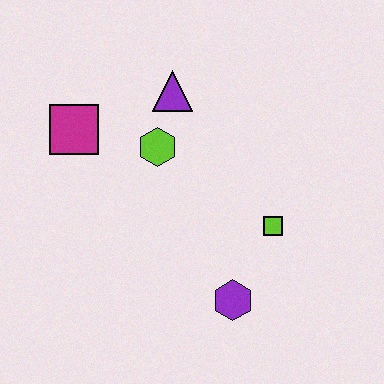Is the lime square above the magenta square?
No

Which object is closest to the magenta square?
The lime hexagon is closest to the magenta square.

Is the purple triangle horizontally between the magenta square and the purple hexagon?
Yes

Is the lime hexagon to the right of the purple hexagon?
No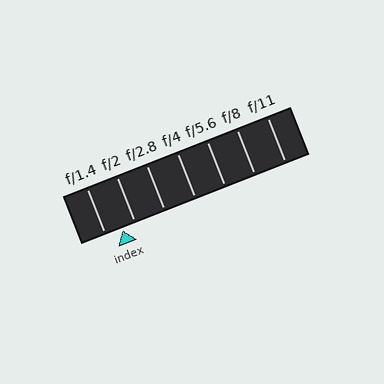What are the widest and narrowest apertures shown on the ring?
The widest aperture shown is f/1.4 and the narrowest is f/11.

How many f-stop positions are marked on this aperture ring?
There are 7 f-stop positions marked.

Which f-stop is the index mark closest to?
The index mark is closest to f/2.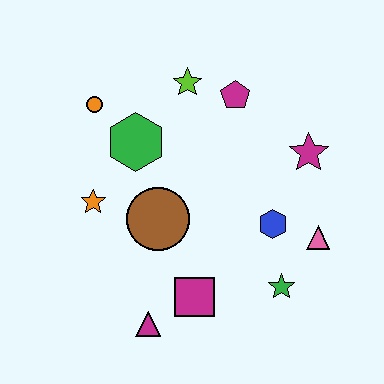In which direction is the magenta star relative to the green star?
The magenta star is above the green star.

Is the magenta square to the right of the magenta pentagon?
No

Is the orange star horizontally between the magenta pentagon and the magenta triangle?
No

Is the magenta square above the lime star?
No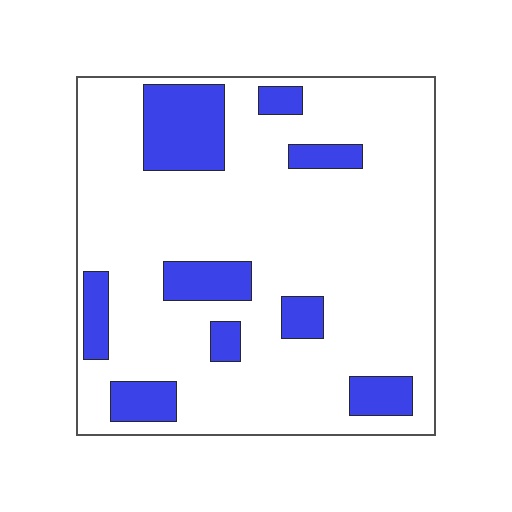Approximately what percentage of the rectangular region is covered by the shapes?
Approximately 20%.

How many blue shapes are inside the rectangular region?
9.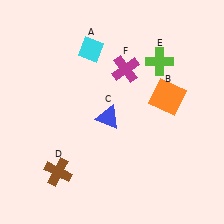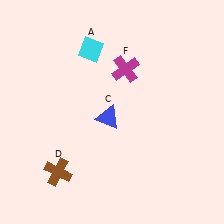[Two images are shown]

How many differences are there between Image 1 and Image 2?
There are 2 differences between the two images.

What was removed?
The orange square (B), the lime cross (E) were removed in Image 2.